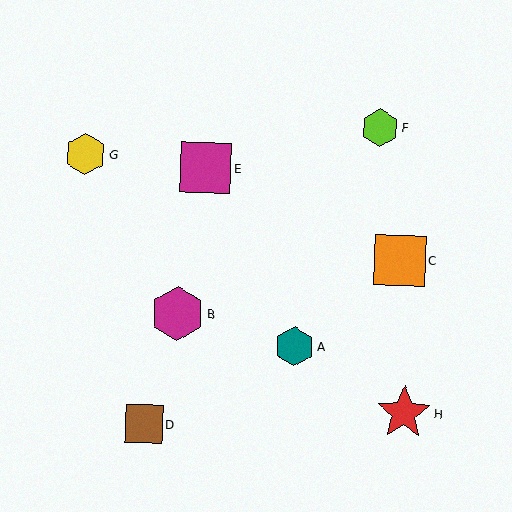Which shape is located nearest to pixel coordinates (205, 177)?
The magenta square (labeled E) at (206, 168) is nearest to that location.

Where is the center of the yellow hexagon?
The center of the yellow hexagon is at (85, 154).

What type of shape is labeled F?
Shape F is a lime hexagon.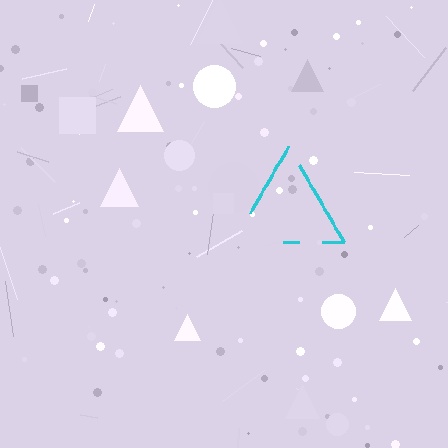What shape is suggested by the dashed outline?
The dashed outline suggests a triangle.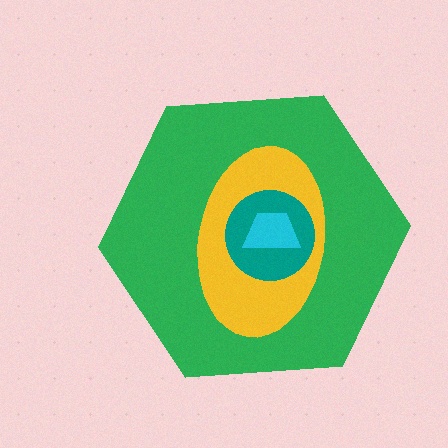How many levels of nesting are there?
4.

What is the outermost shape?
The green hexagon.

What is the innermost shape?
The cyan trapezoid.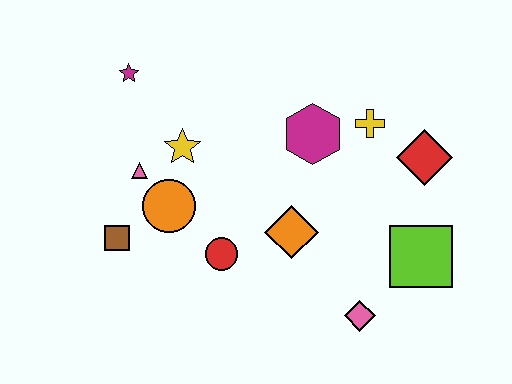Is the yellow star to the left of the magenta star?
No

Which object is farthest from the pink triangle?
The lime square is farthest from the pink triangle.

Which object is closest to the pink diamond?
The lime square is closest to the pink diamond.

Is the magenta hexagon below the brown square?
No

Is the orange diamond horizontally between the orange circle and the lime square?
Yes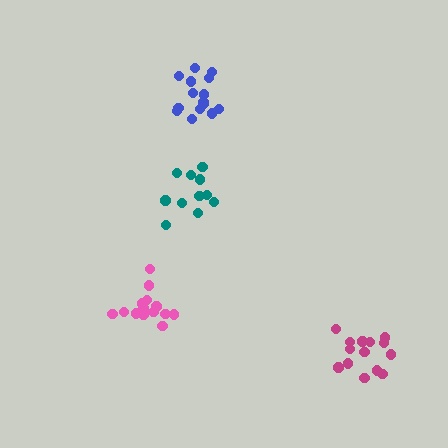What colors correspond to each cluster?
The clusters are colored: teal, pink, blue, magenta.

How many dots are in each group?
Group 1: 11 dots, Group 2: 15 dots, Group 3: 15 dots, Group 4: 14 dots (55 total).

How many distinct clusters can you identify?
There are 4 distinct clusters.